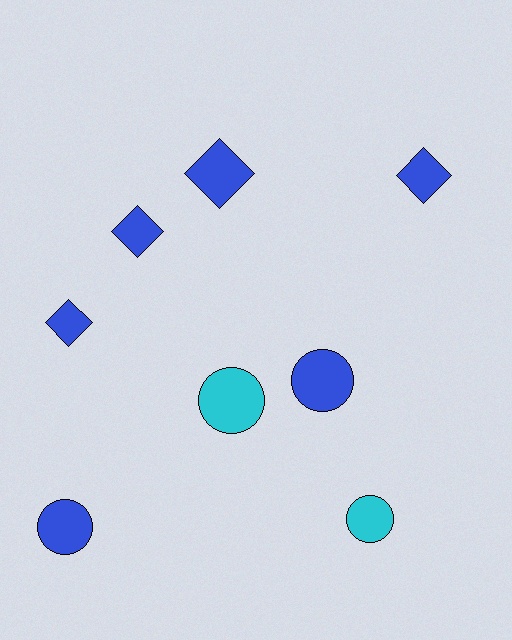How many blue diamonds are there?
There are 4 blue diamonds.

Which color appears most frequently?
Blue, with 6 objects.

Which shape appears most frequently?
Diamond, with 4 objects.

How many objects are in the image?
There are 8 objects.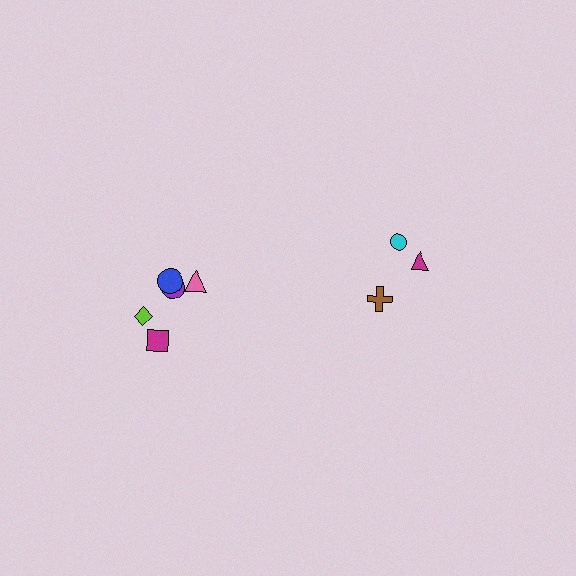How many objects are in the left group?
There are 5 objects.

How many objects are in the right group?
There are 3 objects.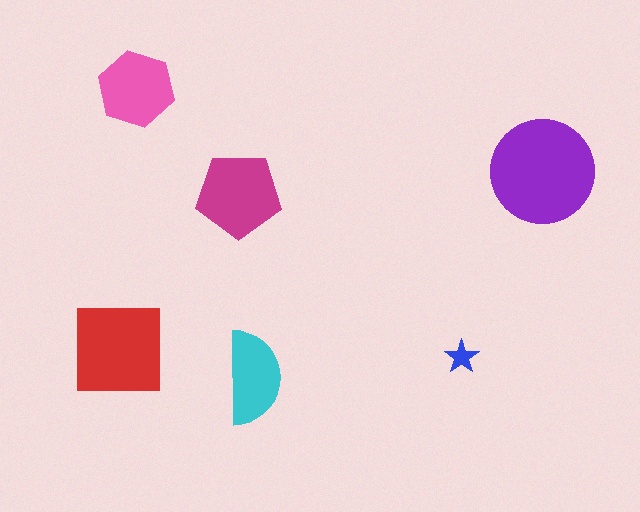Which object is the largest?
The purple circle.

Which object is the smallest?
The blue star.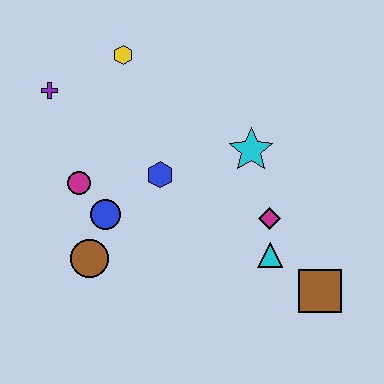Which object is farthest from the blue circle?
The brown square is farthest from the blue circle.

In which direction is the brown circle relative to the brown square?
The brown circle is to the left of the brown square.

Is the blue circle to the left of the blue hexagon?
Yes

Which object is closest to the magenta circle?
The blue circle is closest to the magenta circle.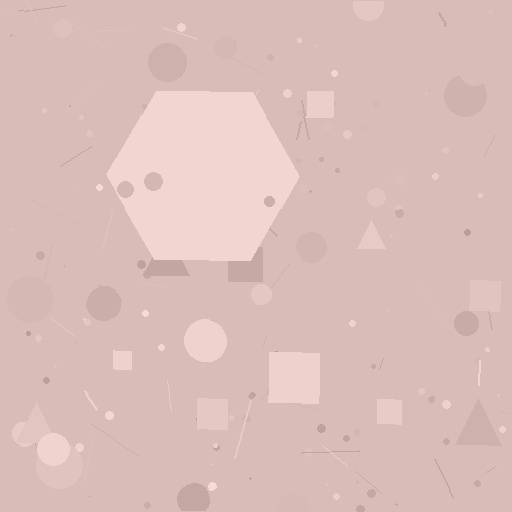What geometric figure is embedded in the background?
A hexagon is embedded in the background.